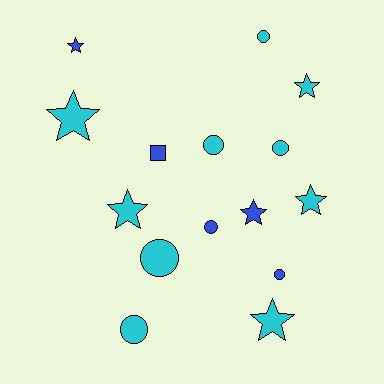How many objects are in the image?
There are 15 objects.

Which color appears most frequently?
Cyan, with 10 objects.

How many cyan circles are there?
There are 5 cyan circles.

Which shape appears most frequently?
Star, with 7 objects.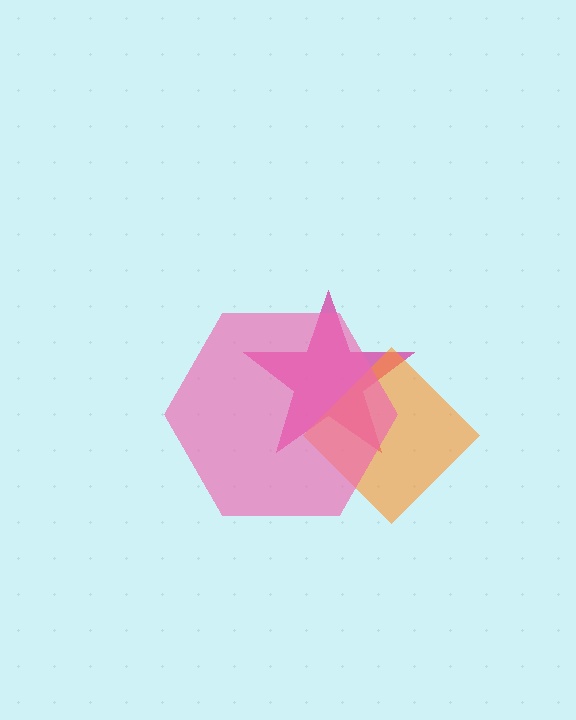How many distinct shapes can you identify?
There are 3 distinct shapes: a magenta star, an orange diamond, a pink hexagon.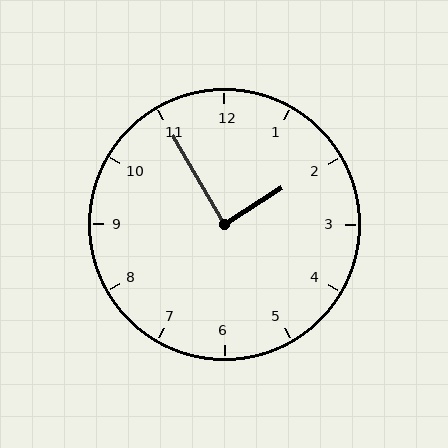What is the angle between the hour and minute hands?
Approximately 88 degrees.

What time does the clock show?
1:55.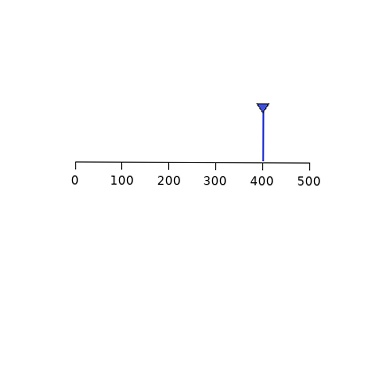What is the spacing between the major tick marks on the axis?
The major ticks are spaced 100 apart.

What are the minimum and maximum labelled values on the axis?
The axis runs from 0 to 500.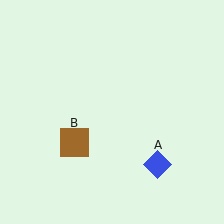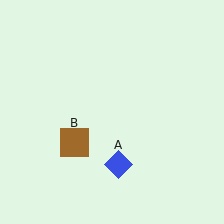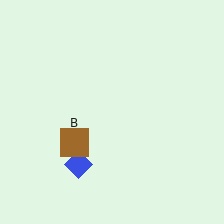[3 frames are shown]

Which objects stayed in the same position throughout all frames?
Brown square (object B) remained stationary.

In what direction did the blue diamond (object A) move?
The blue diamond (object A) moved left.